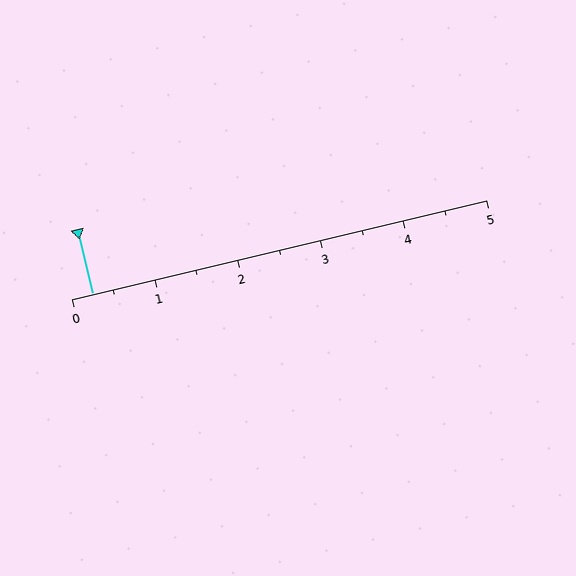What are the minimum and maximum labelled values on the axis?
The axis runs from 0 to 5.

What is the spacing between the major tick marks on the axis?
The major ticks are spaced 1 apart.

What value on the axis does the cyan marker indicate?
The marker indicates approximately 0.2.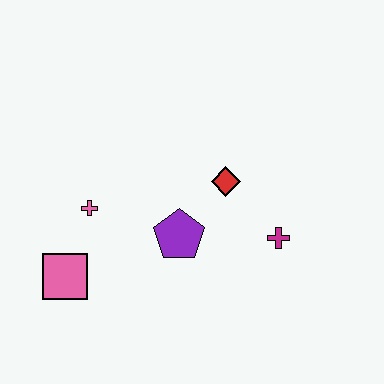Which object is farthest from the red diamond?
The pink square is farthest from the red diamond.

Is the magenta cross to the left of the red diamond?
No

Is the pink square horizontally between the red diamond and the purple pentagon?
No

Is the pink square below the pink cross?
Yes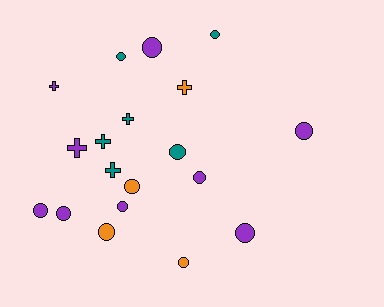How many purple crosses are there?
There are 2 purple crosses.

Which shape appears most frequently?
Circle, with 13 objects.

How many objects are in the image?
There are 19 objects.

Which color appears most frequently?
Purple, with 9 objects.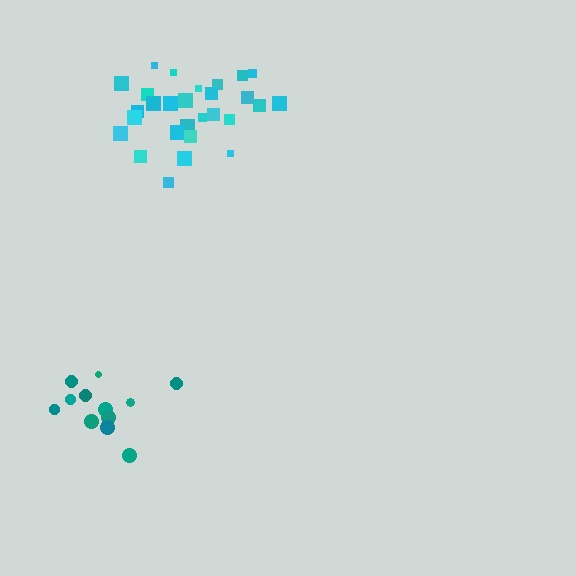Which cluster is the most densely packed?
Cyan.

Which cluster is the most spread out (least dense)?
Teal.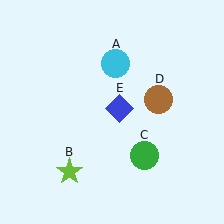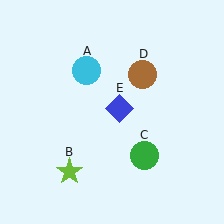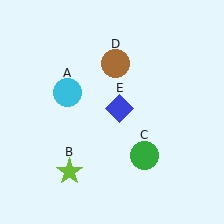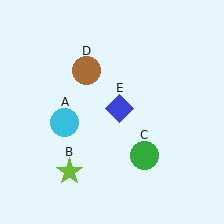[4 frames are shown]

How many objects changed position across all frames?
2 objects changed position: cyan circle (object A), brown circle (object D).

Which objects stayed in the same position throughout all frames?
Lime star (object B) and green circle (object C) and blue diamond (object E) remained stationary.